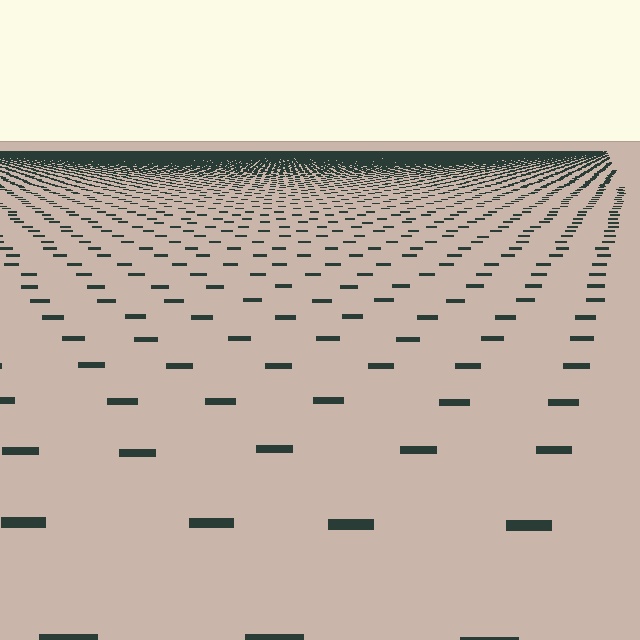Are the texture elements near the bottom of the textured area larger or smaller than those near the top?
Larger. Near the bottom, elements are closer to the viewer and appear at a bigger on-screen size.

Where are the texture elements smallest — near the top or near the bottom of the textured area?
Near the top.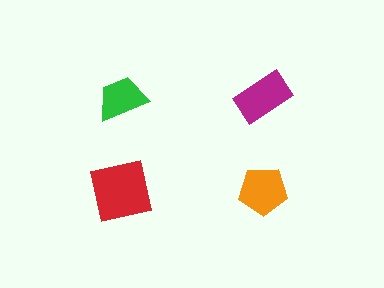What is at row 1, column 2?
A magenta rectangle.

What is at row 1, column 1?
A green trapezoid.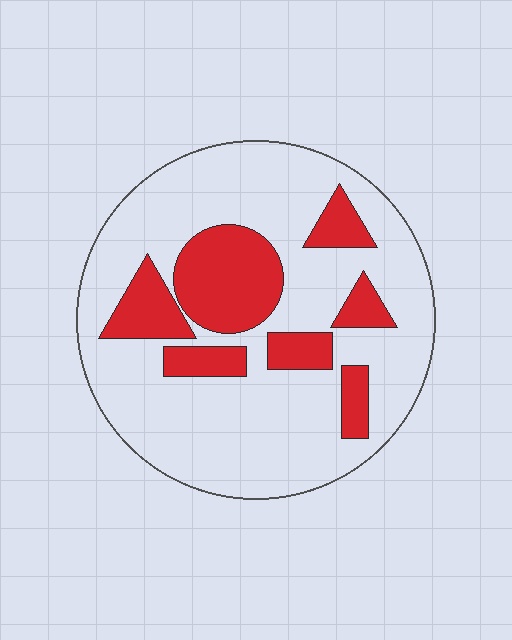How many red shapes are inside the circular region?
7.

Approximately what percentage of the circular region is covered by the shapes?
Approximately 25%.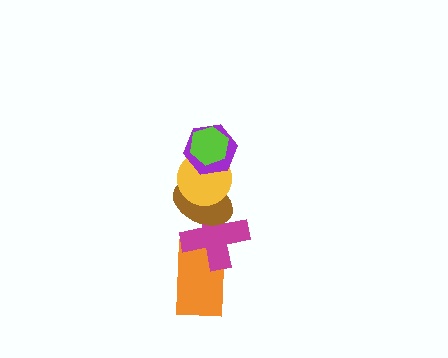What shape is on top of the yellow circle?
The purple hexagon is on top of the yellow circle.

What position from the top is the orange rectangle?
The orange rectangle is 6th from the top.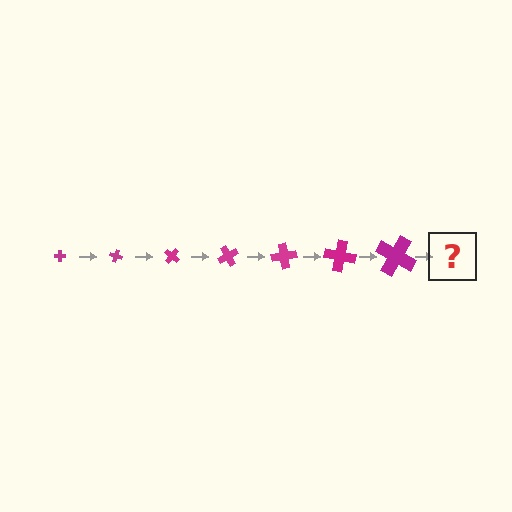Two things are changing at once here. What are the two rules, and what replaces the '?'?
The two rules are that the cross grows larger each step and it rotates 20 degrees each step. The '?' should be a cross, larger than the previous one and rotated 140 degrees from the start.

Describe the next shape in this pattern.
It should be a cross, larger than the previous one and rotated 140 degrees from the start.